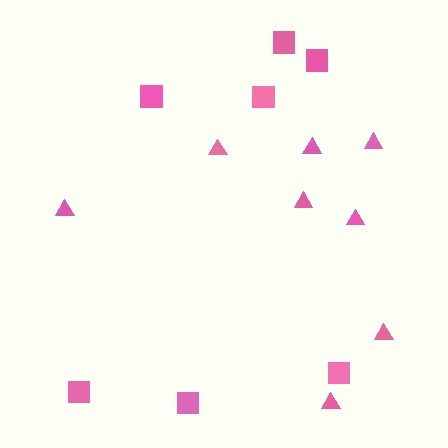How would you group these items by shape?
There are 2 groups: one group of triangles (8) and one group of squares (7).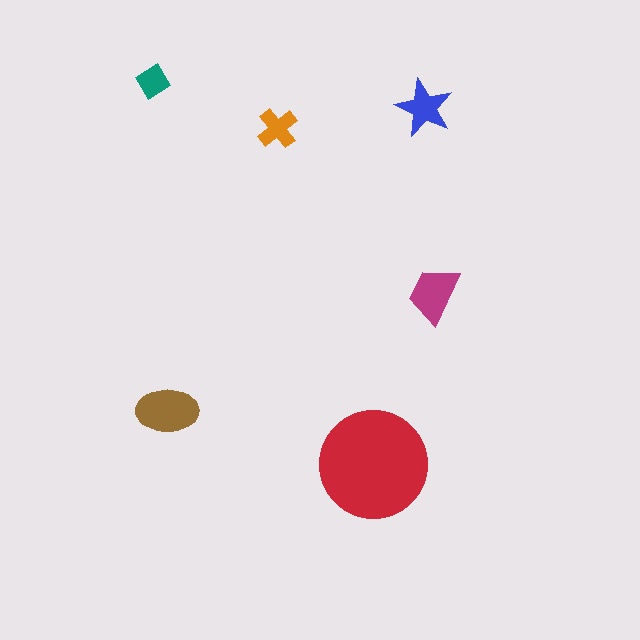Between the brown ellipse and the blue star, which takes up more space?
The brown ellipse.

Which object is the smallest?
The teal diamond.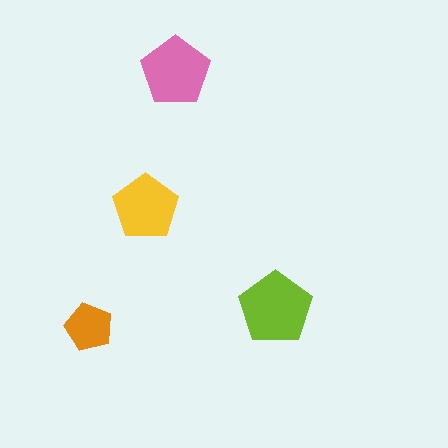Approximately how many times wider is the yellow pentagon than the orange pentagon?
About 1.5 times wider.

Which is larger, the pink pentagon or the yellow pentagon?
The pink one.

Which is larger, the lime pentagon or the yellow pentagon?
The lime one.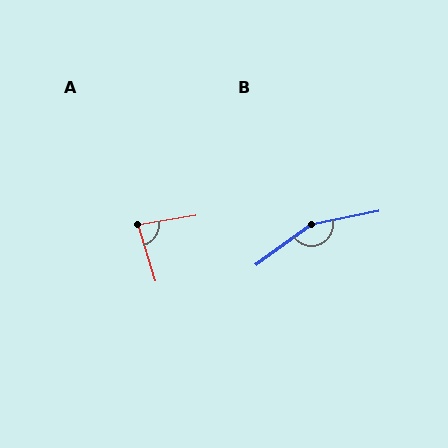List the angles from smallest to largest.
A (82°), B (155°).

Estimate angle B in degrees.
Approximately 155 degrees.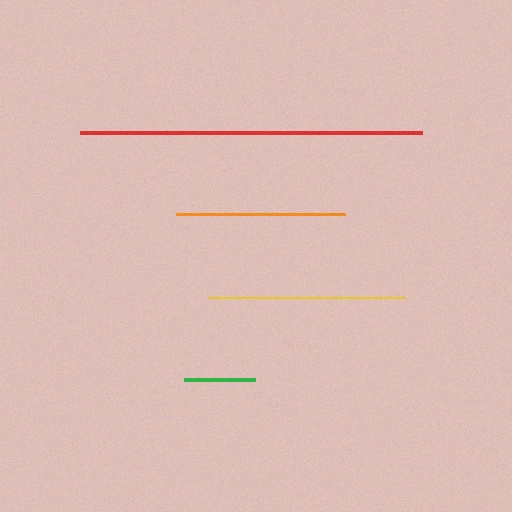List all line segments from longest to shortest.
From longest to shortest: red, yellow, orange, green.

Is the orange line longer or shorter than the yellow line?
The yellow line is longer than the orange line.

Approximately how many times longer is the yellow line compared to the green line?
The yellow line is approximately 2.8 times the length of the green line.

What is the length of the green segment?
The green segment is approximately 70 pixels long.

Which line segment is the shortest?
The green line is the shortest at approximately 70 pixels.